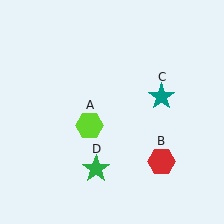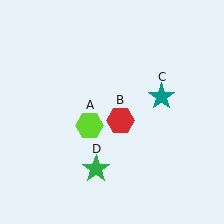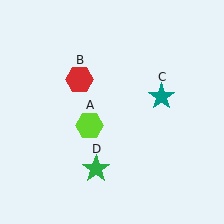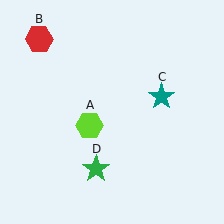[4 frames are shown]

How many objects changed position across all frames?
1 object changed position: red hexagon (object B).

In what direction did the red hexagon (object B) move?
The red hexagon (object B) moved up and to the left.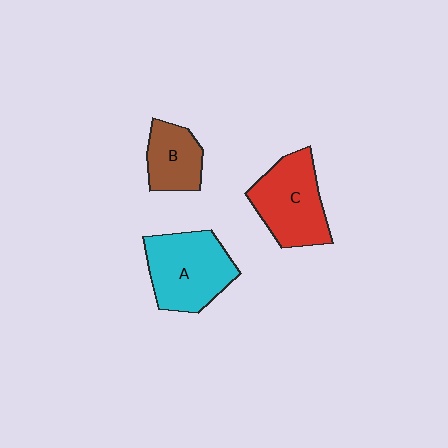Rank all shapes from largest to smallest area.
From largest to smallest: A (cyan), C (red), B (brown).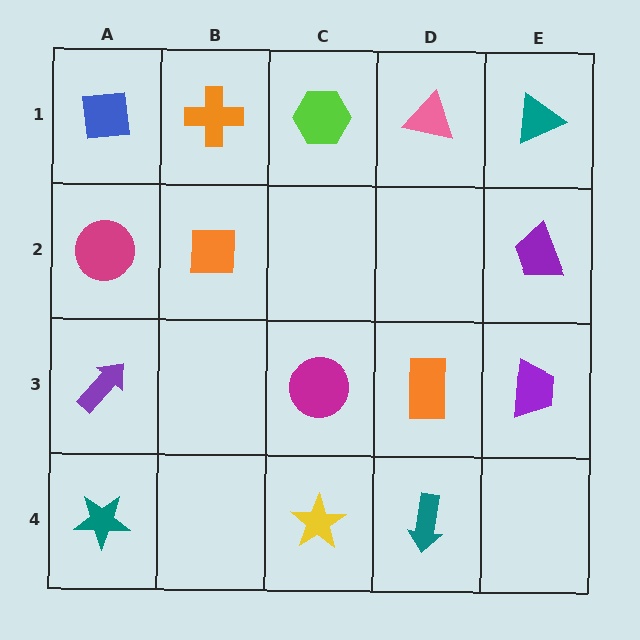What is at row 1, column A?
A blue square.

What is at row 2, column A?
A magenta circle.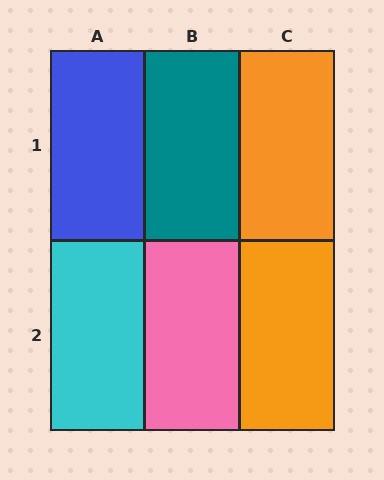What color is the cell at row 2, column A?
Cyan.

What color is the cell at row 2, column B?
Pink.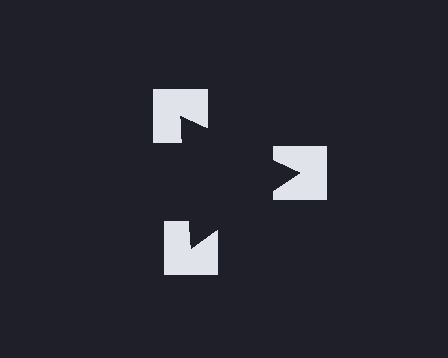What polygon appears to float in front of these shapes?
An illusory triangle — its edges are inferred from the aligned wedge cuts in the notched squares, not physically drawn.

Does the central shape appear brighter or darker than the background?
It typically appears slightly darker than the background, even though no actual brightness change is drawn.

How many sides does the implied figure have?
3 sides.